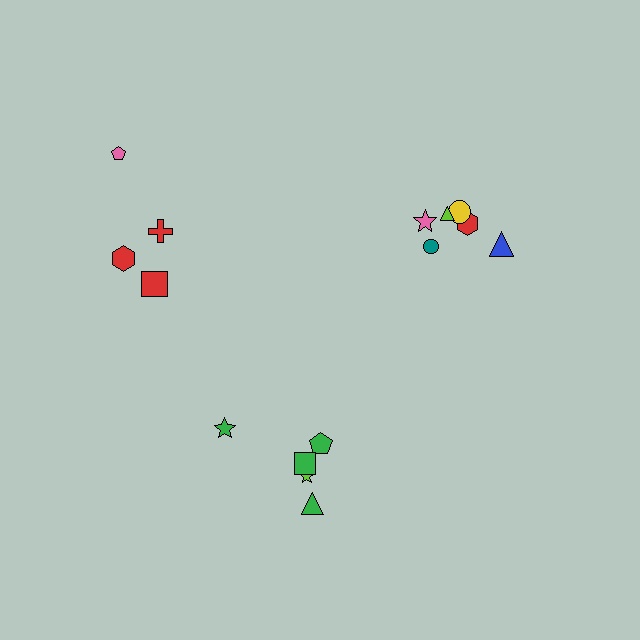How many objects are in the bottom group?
There are 5 objects.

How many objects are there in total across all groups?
There are 15 objects.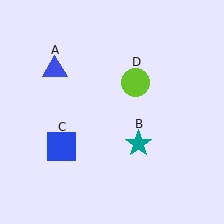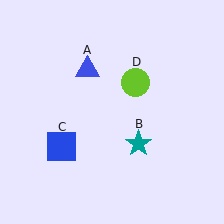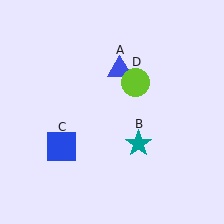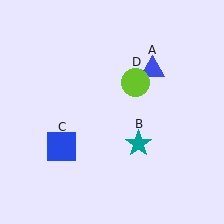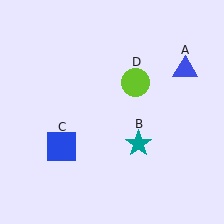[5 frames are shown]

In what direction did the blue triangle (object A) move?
The blue triangle (object A) moved right.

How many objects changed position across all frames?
1 object changed position: blue triangle (object A).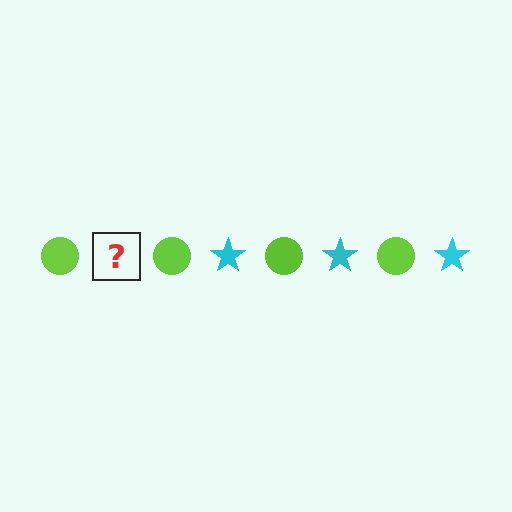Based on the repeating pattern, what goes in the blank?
The blank should be a cyan star.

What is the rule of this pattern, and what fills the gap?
The rule is that the pattern alternates between lime circle and cyan star. The gap should be filled with a cyan star.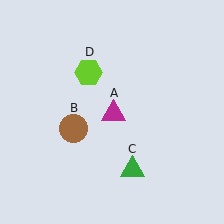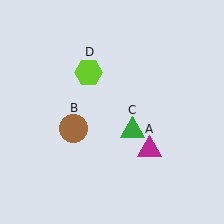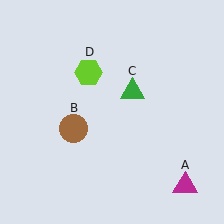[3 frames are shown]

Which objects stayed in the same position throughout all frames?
Brown circle (object B) and lime hexagon (object D) remained stationary.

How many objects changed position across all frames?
2 objects changed position: magenta triangle (object A), green triangle (object C).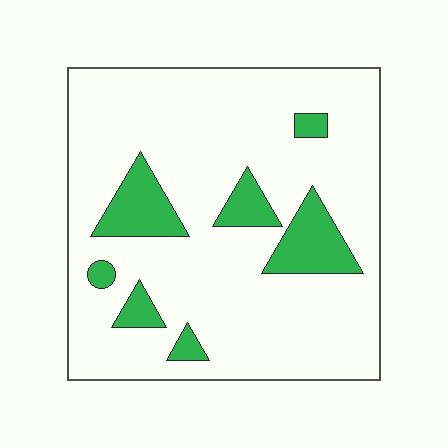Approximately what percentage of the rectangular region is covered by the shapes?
Approximately 15%.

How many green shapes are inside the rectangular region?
7.